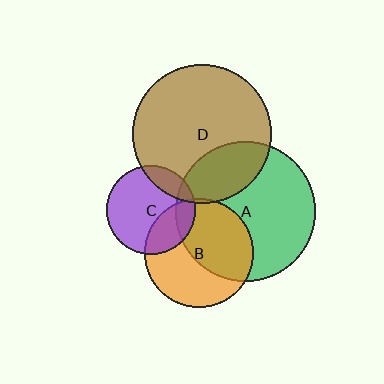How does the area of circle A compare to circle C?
Approximately 2.5 times.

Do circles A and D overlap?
Yes.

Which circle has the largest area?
Circle A (green).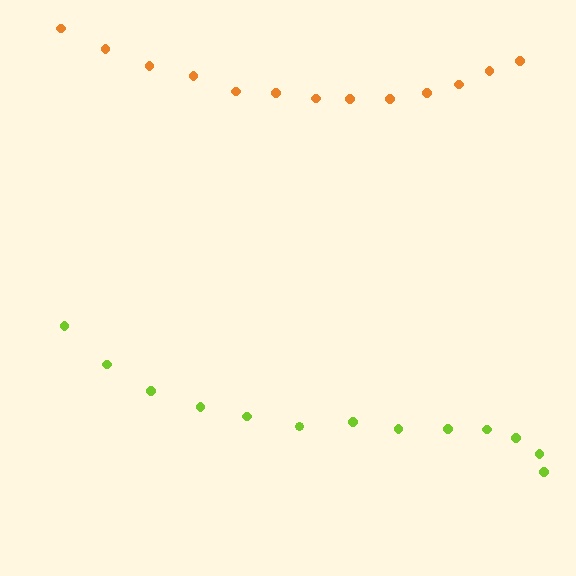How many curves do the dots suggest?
There are 2 distinct paths.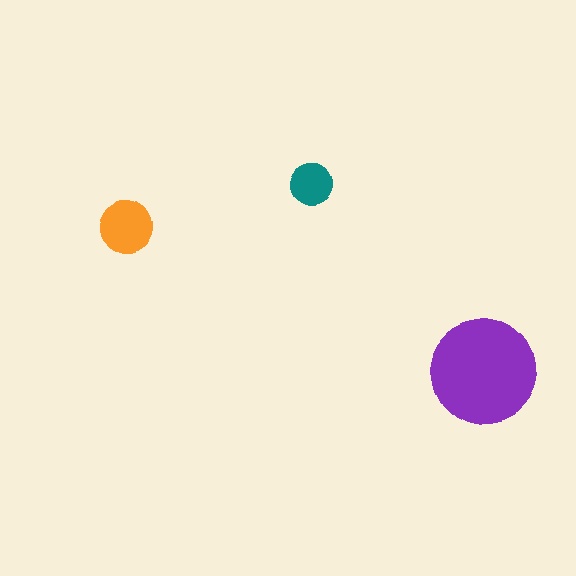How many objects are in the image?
There are 3 objects in the image.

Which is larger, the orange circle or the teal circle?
The orange one.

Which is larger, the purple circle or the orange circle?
The purple one.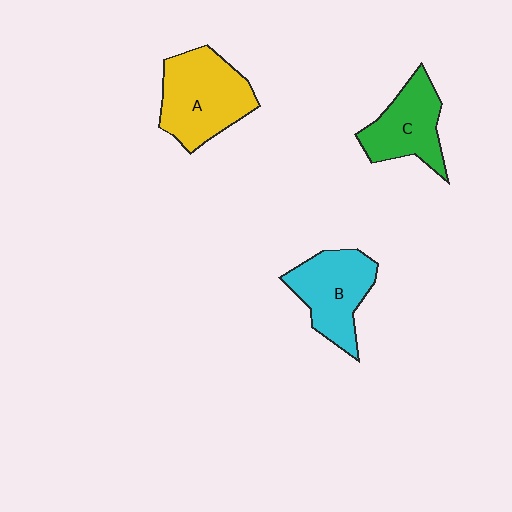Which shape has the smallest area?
Shape C (green).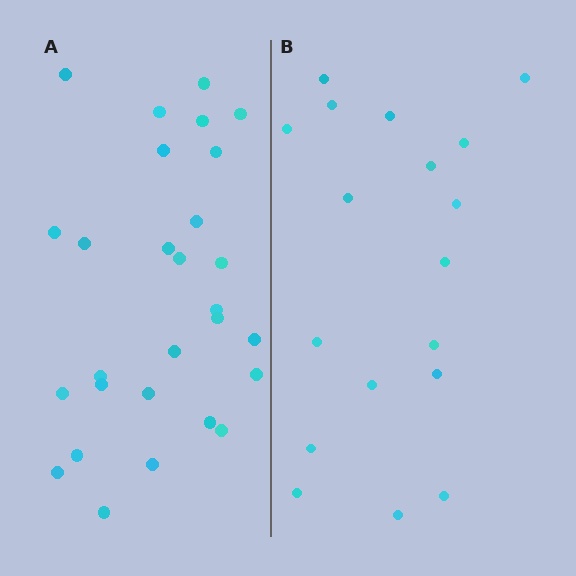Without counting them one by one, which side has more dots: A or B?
Region A (the left region) has more dots.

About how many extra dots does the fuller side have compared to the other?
Region A has roughly 10 or so more dots than region B.